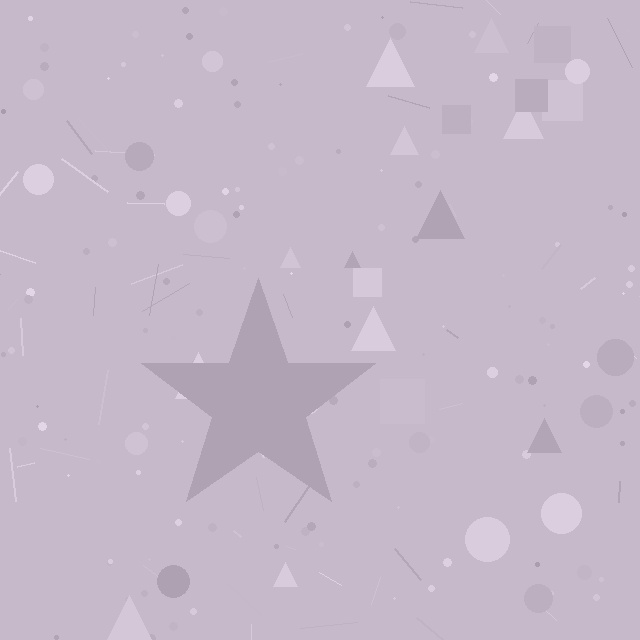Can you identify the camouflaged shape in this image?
The camouflaged shape is a star.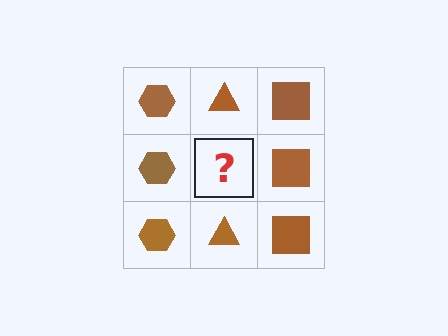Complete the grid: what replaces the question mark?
The question mark should be replaced with a brown triangle.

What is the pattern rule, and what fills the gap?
The rule is that each column has a consistent shape. The gap should be filled with a brown triangle.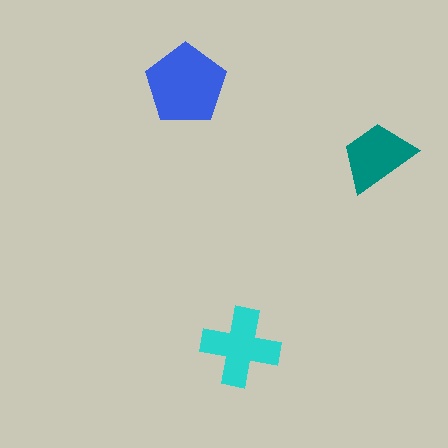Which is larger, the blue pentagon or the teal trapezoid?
The blue pentagon.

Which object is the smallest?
The teal trapezoid.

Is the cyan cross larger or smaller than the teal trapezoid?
Larger.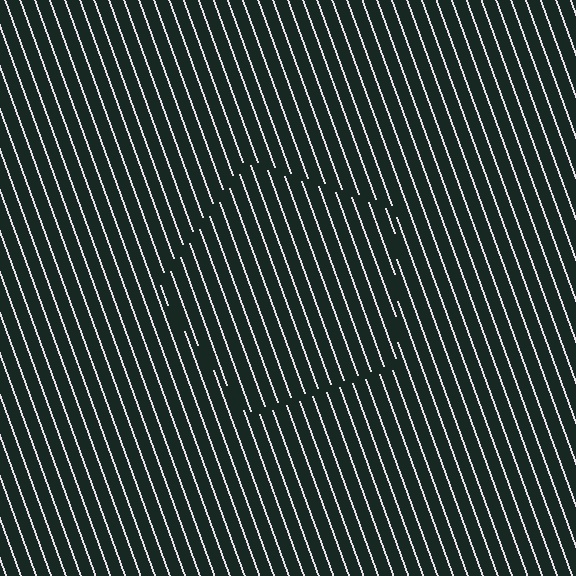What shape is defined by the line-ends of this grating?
An illusory pentagon. The interior of the shape contains the same grating, shifted by half a period — the contour is defined by the phase discontinuity where line-ends from the inner and outer gratings abut.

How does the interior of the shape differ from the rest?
The interior of the shape contains the same grating, shifted by half a period — the contour is defined by the phase discontinuity where line-ends from the inner and outer gratings abut.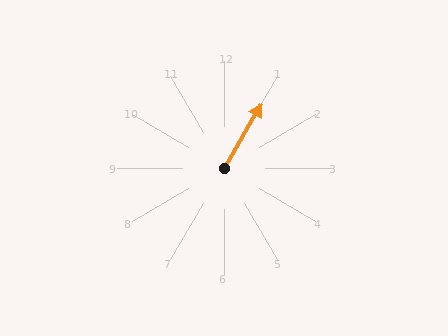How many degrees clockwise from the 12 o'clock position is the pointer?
Approximately 30 degrees.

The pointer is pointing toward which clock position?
Roughly 1 o'clock.